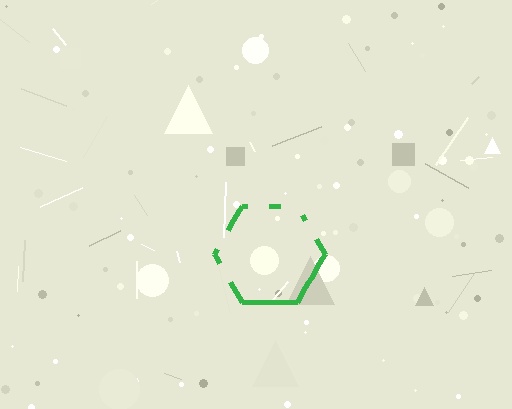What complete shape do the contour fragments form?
The contour fragments form a hexagon.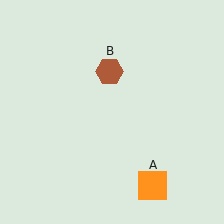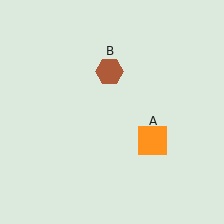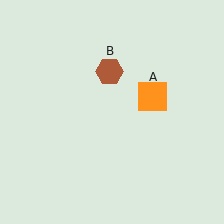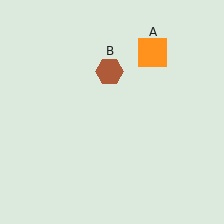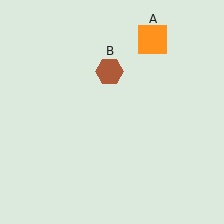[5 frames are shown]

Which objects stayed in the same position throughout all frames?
Brown hexagon (object B) remained stationary.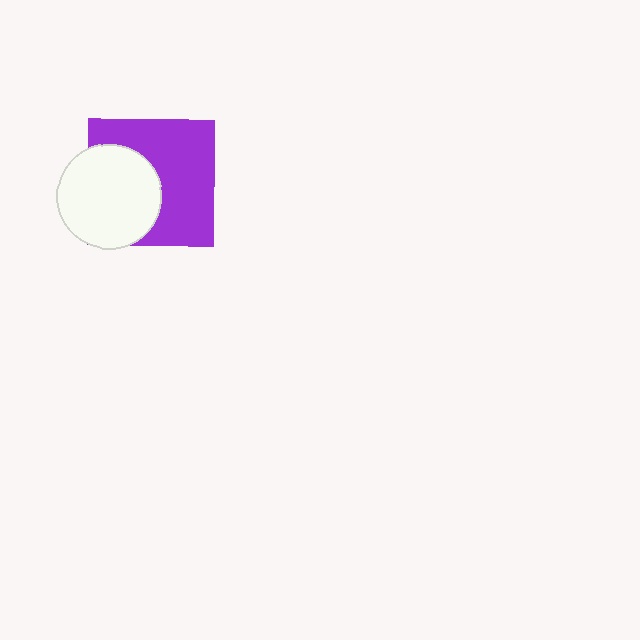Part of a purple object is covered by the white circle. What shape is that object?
It is a square.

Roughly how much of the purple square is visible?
About half of it is visible (roughly 59%).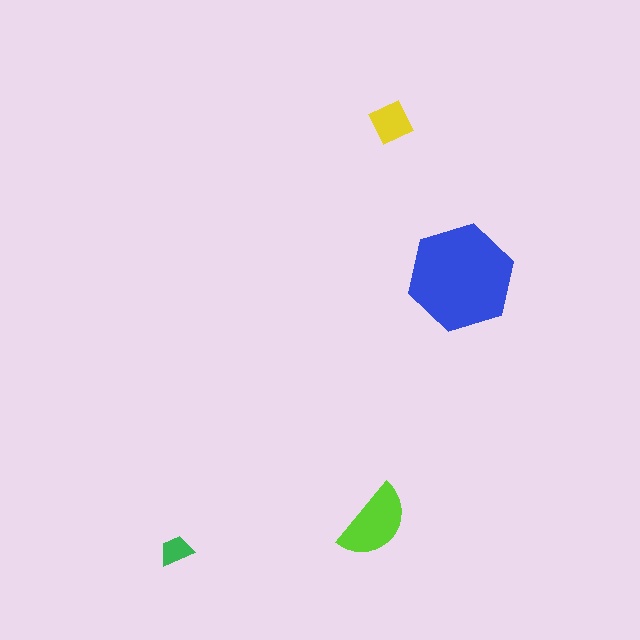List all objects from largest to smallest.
The blue hexagon, the lime semicircle, the yellow square, the green trapezoid.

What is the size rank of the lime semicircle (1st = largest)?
2nd.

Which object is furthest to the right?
The blue hexagon is rightmost.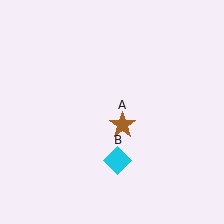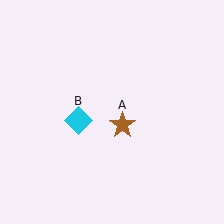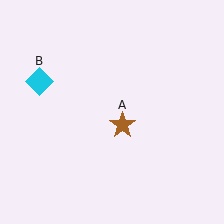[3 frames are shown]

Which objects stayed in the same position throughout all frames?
Brown star (object A) remained stationary.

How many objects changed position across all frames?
1 object changed position: cyan diamond (object B).